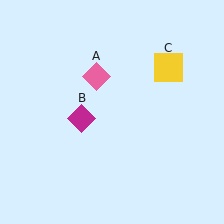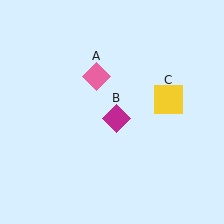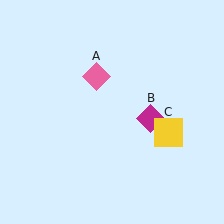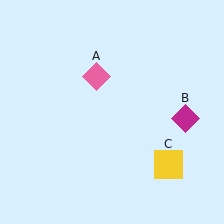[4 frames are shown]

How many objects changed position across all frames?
2 objects changed position: magenta diamond (object B), yellow square (object C).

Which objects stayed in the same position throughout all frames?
Pink diamond (object A) remained stationary.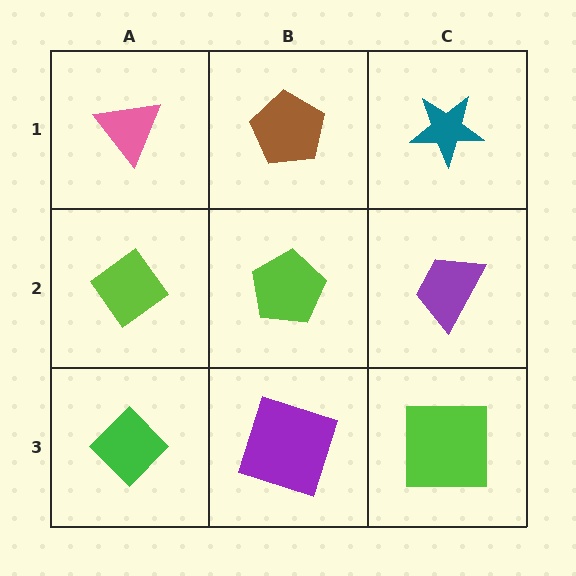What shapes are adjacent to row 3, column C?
A purple trapezoid (row 2, column C), a purple square (row 3, column B).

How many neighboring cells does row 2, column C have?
3.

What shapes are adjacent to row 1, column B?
A lime pentagon (row 2, column B), a pink triangle (row 1, column A), a teal star (row 1, column C).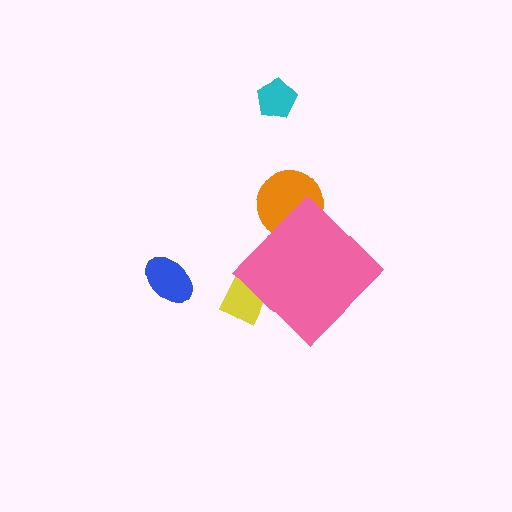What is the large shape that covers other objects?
A pink diamond.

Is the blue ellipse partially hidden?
No, the blue ellipse is fully visible.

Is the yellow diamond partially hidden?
Yes, the yellow diamond is partially hidden behind the pink diamond.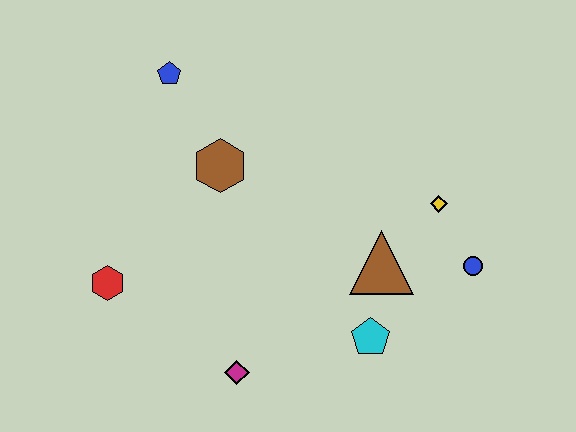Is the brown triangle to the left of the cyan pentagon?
No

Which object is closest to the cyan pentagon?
The brown triangle is closest to the cyan pentagon.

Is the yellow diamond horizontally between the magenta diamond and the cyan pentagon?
No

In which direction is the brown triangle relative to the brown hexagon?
The brown triangle is to the right of the brown hexagon.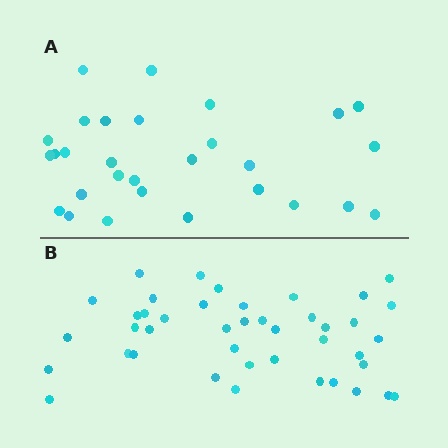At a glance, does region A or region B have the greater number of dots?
Region B (the bottom region) has more dots.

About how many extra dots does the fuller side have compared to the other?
Region B has approximately 15 more dots than region A.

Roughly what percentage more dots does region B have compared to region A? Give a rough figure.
About 45% more.